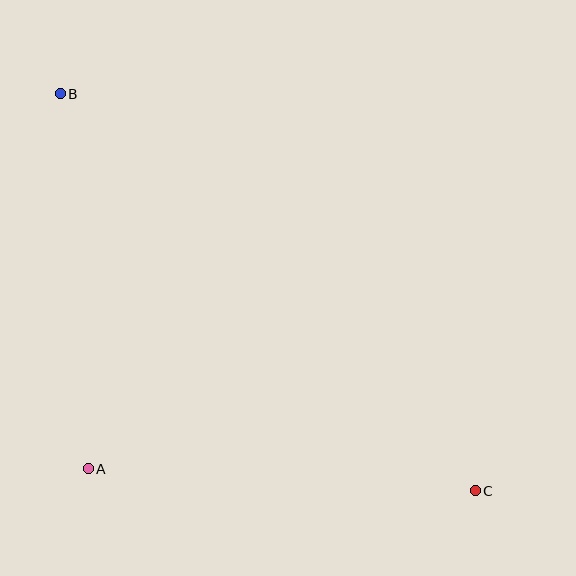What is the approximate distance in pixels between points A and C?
The distance between A and C is approximately 388 pixels.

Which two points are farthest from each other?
Points B and C are farthest from each other.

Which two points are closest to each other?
Points A and B are closest to each other.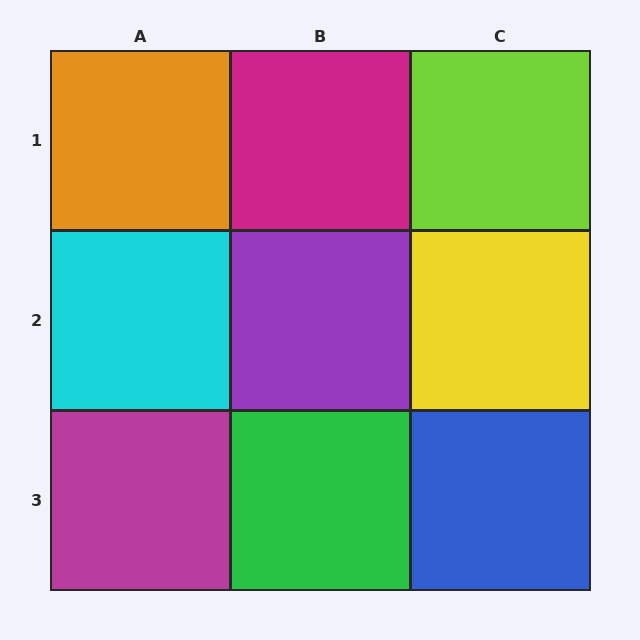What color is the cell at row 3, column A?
Magenta.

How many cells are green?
1 cell is green.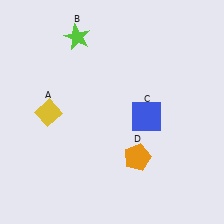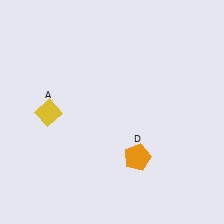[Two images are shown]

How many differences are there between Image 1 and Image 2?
There are 2 differences between the two images.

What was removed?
The blue square (C), the lime star (B) were removed in Image 2.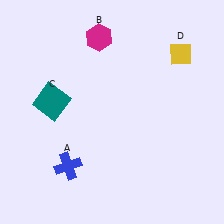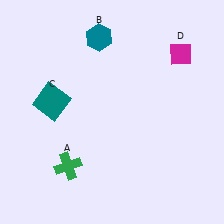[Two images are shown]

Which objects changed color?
A changed from blue to green. B changed from magenta to teal. D changed from yellow to magenta.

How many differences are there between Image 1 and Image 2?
There are 3 differences between the two images.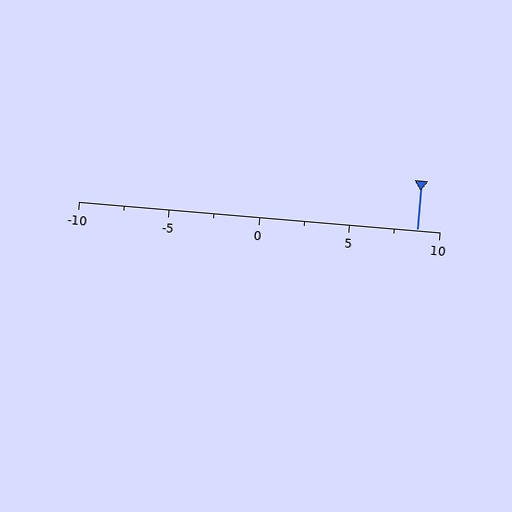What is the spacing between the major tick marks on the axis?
The major ticks are spaced 5 apart.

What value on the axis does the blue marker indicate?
The marker indicates approximately 8.8.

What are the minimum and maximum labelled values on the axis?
The axis runs from -10 to 10.